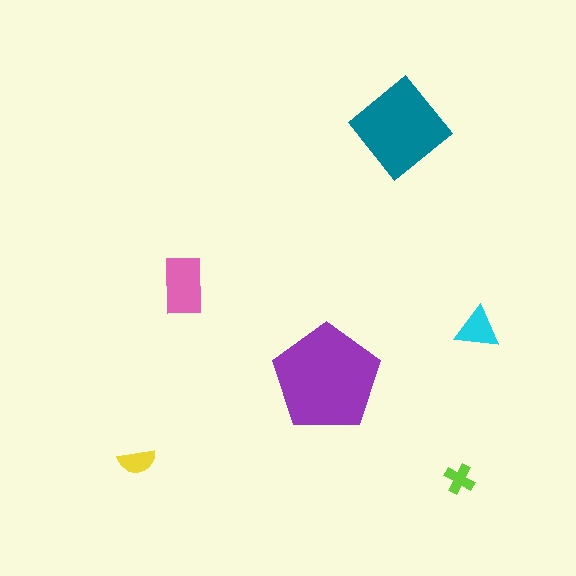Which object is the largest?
The purple pentagon.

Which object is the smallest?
The lime cross.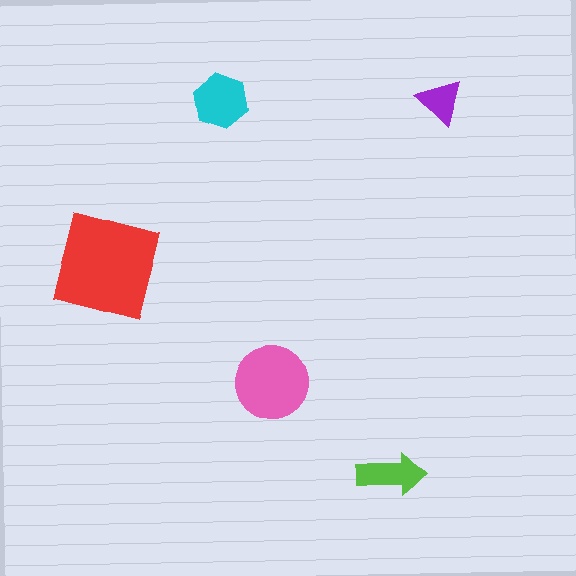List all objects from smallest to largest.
The purple triangle, the lime arrow, the cyan hexagon, the pink circle, the red square.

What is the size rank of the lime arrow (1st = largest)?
4th.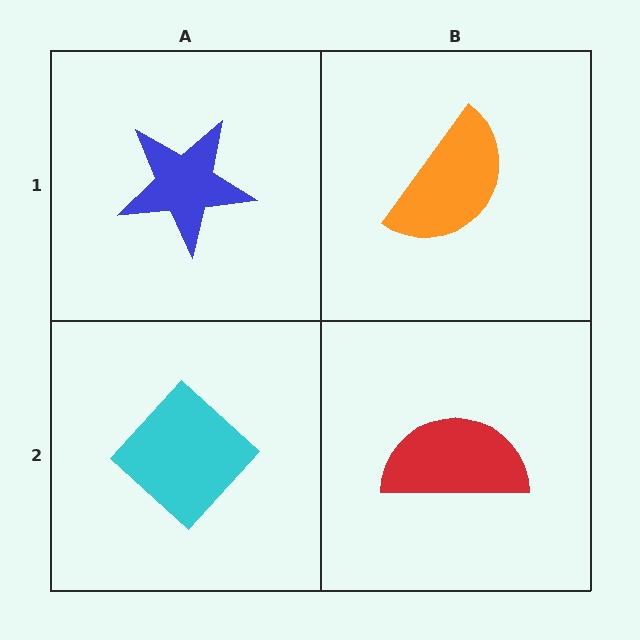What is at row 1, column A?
A blue star.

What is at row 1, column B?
An orange semicircle.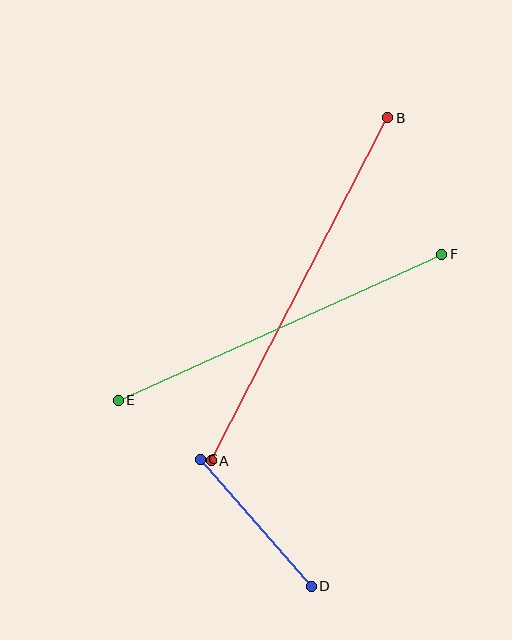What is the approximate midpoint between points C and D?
The midpoint is at approximately (256, 523) pixels.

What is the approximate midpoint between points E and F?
The midpoint is at approximately (280, 327) pixels.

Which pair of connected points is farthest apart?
Points A and B are farthest apart.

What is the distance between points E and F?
The distance is approximately 355 pixels.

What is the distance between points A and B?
The distance is approximately 386 pixels.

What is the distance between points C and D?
The distance is approximately 169 pixels.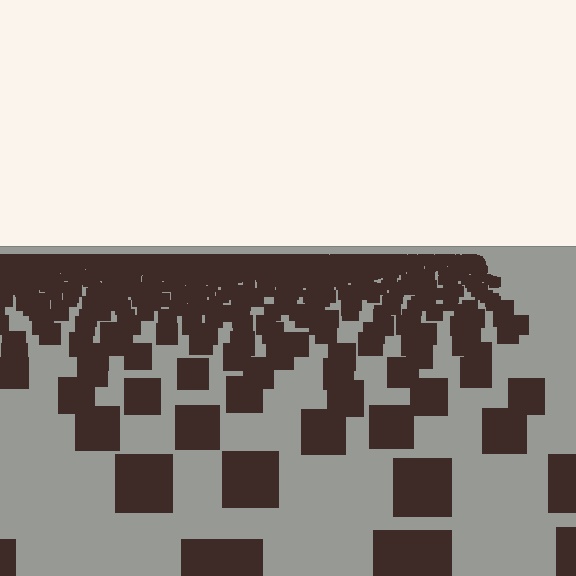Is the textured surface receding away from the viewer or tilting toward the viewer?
The surface is receding away from the viewer. Texture elements get smaller and denser toward the top.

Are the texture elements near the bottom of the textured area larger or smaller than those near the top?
Larger. Near the bottom, elements are closer to the viewer and appear at a bigger on-screen size.